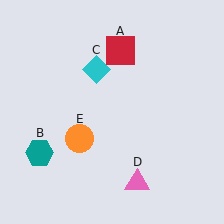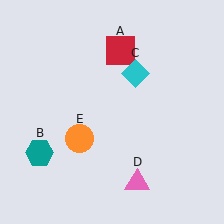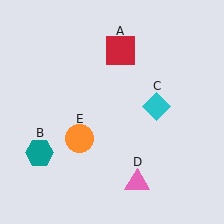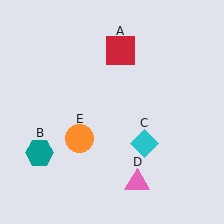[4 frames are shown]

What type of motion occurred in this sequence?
The cyan diamond (object C) rotated clockwise around the center of the scene.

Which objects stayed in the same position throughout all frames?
Red square (object A) and teal hexagon (object B) and pink triangle (object D) and orange circle (object E) remained stationary.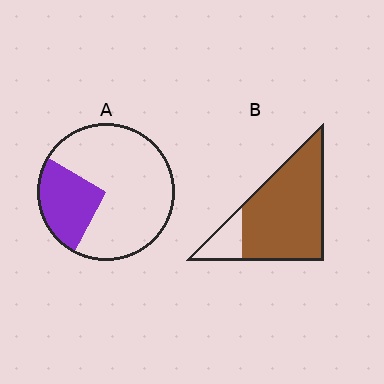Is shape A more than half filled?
No.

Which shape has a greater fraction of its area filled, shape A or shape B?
Shape B.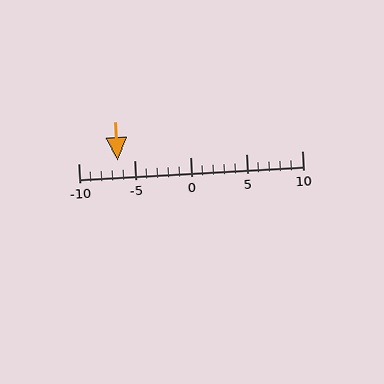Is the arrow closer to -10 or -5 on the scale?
The arrow is closer to -5.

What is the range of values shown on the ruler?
The ruler shows values from -10 to 10.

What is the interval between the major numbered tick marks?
The major tick marks are spaced 5 units apart.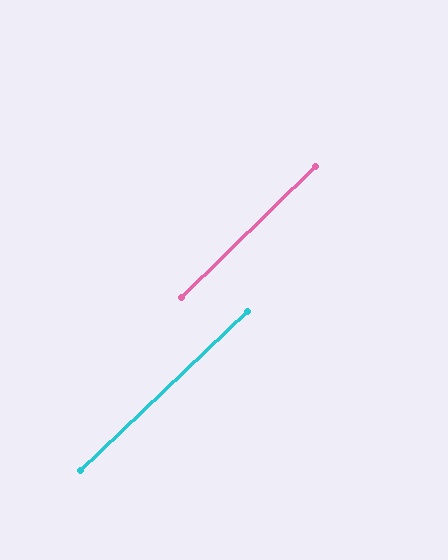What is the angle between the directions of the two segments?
Approximately 1 degree.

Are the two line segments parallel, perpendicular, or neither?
Parallel — their directions differ by only 0.9°.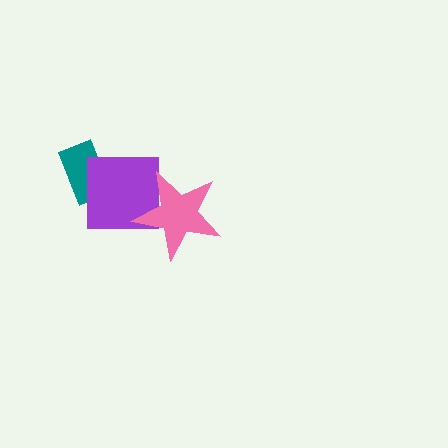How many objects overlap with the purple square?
2 objects overlap with the purple square.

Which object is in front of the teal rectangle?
The purple square is in front of the teal rectangle.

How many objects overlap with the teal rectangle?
1 object overlaps with the teal rectangle.